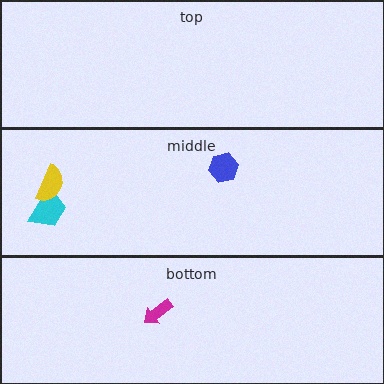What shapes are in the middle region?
The cyan trapezoid, the blue hexagon, the yellow semicircle.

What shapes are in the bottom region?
The magenta arrow.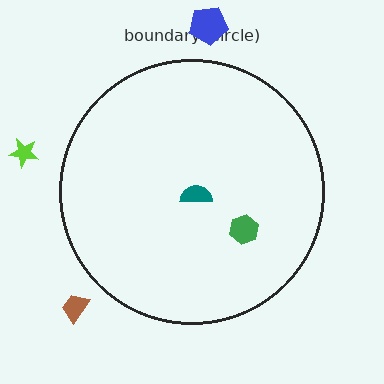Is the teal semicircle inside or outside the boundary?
Inside.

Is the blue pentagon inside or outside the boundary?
Outside.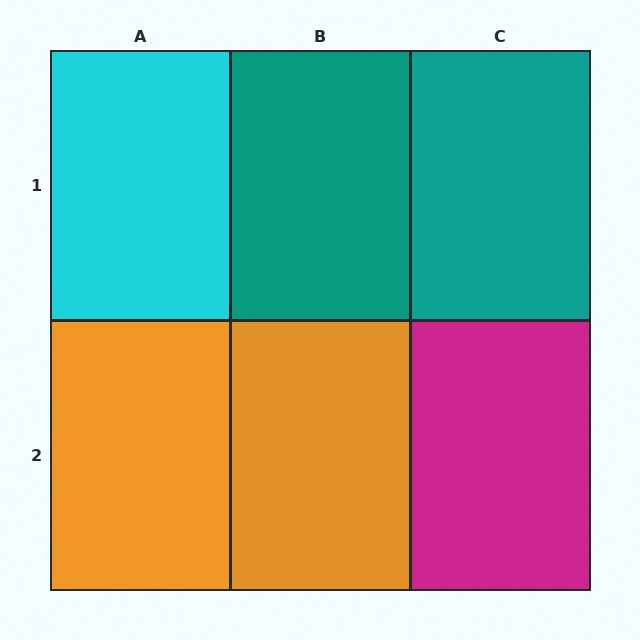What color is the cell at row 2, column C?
Magenta.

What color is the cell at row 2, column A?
Orange.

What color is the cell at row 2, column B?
Orange.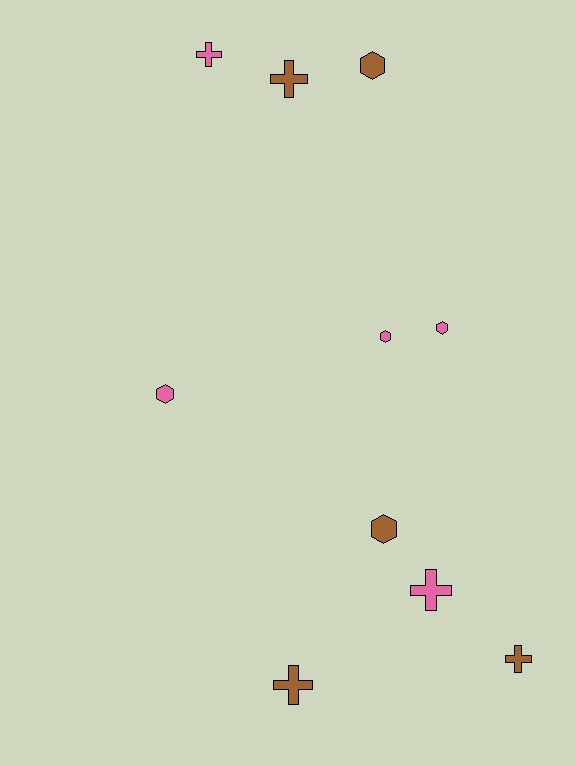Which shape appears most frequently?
Cross, with 5 objects.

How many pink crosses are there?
There are 2 pink crosses.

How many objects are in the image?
There are 10 objects.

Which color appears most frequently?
Brown, with 5 objects.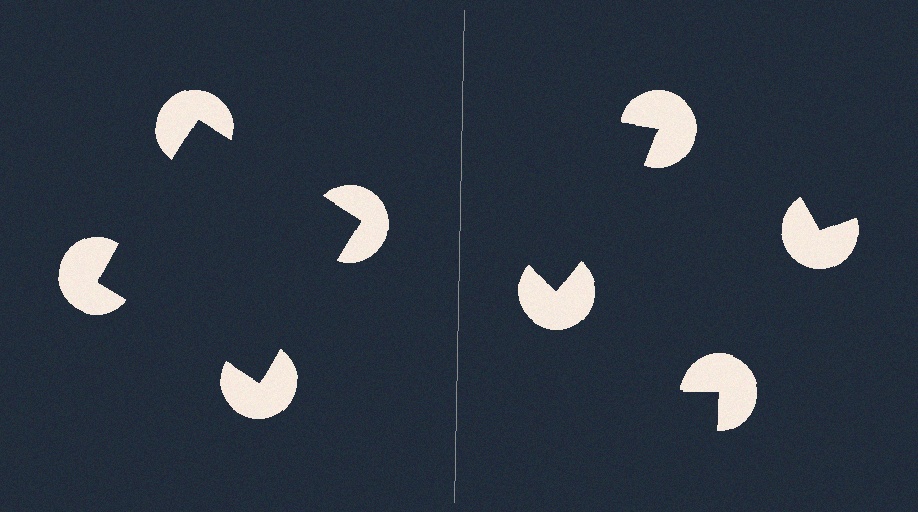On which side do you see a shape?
An illusory square appears on the left side. On the right side the wedge cuts are rotated, so no coherent shape forms.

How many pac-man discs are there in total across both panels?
8 — 4 on each side.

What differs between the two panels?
The pac-man discs are positioned identically on both sides; only the wedge orientations differ. On the left they align to a square; on the right they are misaligned.